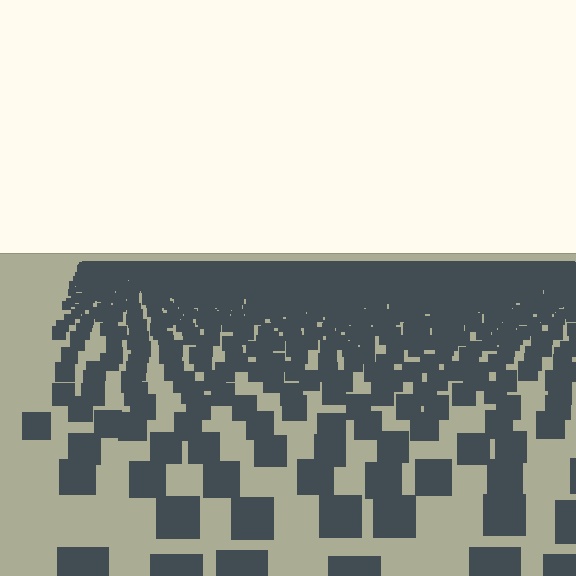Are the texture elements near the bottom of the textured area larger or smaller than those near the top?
Larger. Near the bottom, elements are closer to the viewer and appear at a bigger on-screen size.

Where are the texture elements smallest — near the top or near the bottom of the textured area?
Near the top.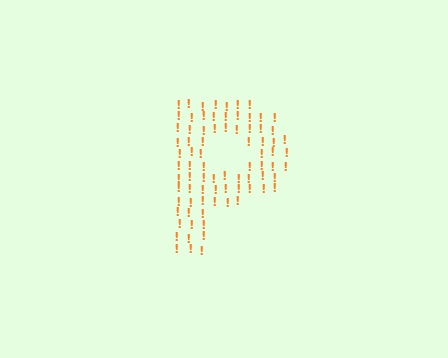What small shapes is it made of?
It is made of small exclamation marks.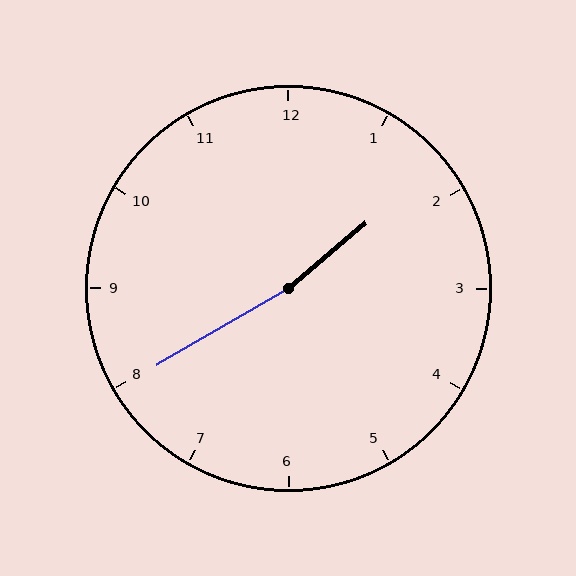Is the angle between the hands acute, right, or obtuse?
It is obtuse.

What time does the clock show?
1:40.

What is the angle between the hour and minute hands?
Approximately 170 degrees.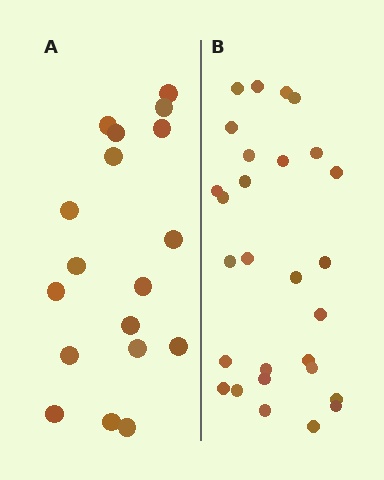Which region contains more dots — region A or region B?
Region B (the right region) has more dots.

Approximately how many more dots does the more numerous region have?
Region B has roughly 10 or so more dots than region A.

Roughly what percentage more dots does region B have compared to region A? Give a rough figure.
About 55% more.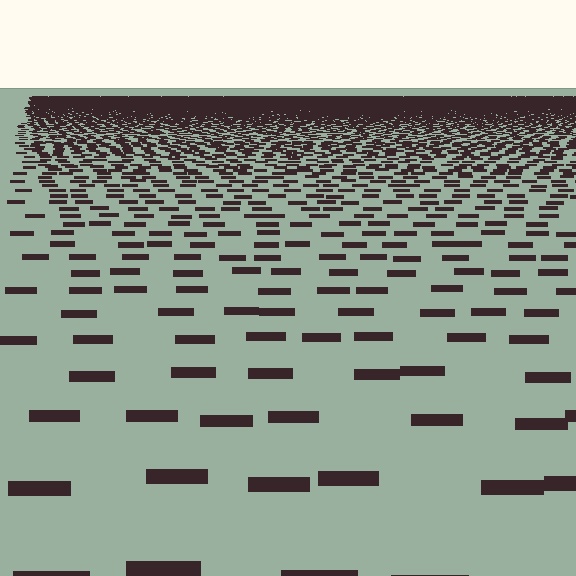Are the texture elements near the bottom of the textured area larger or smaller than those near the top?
Larger. Near the bottom, elements are closer to the viewer and appear at a bigger on-screen size.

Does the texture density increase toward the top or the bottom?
Density increases toward the top.